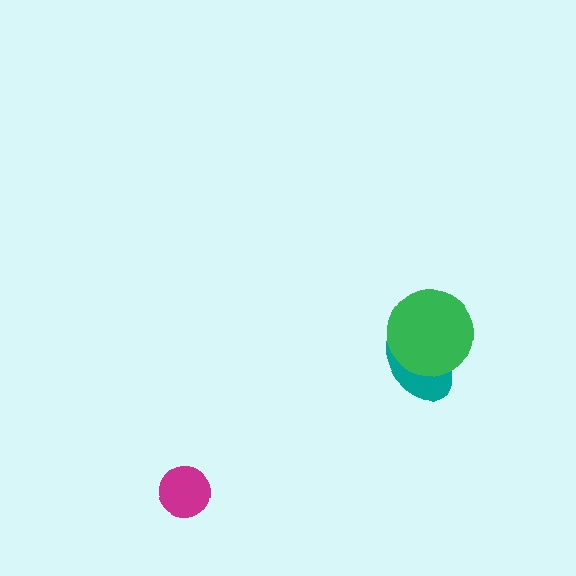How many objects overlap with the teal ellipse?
1 object overlaps with the teal ellipse.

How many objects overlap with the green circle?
1 object overlaps with the green circle.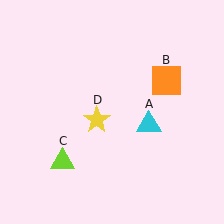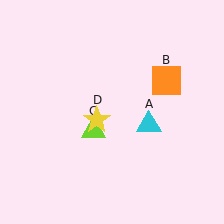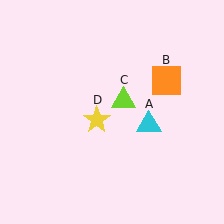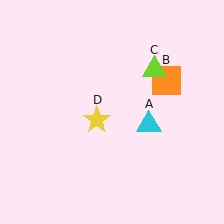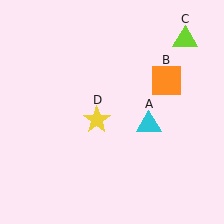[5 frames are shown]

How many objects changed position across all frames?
1 object changed position: lime triangle (object C).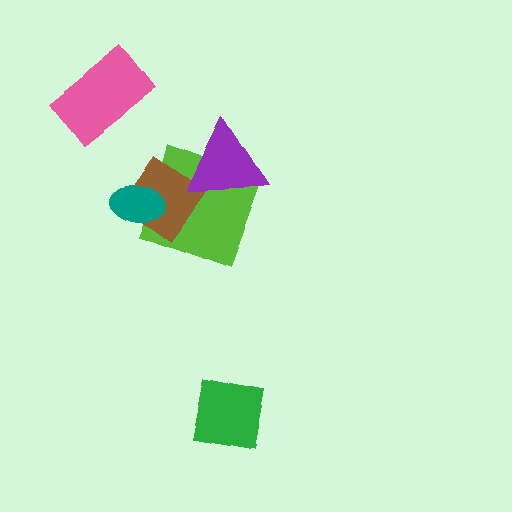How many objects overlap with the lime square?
3 objects overlap with the lime square.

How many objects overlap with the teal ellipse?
2 objects overlap with the teal ellipse.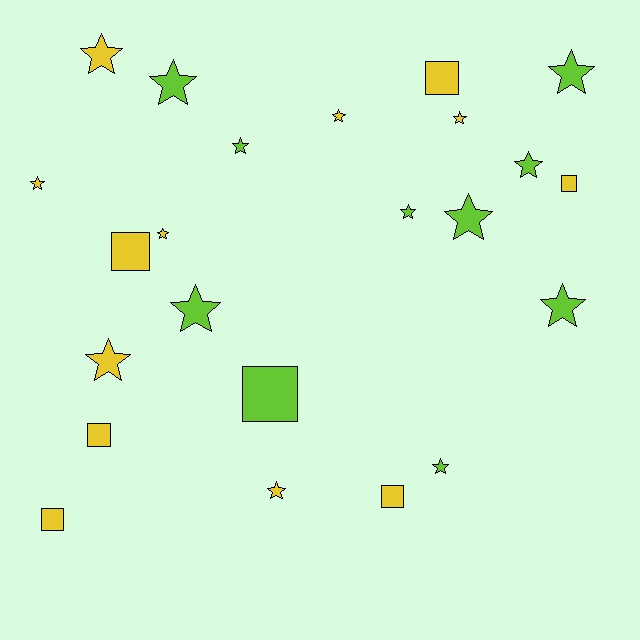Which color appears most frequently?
Yellow, with 13 objects.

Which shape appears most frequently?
Star, with 16 objects.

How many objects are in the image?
There are 23 objects.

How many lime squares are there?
There is 1 lime square.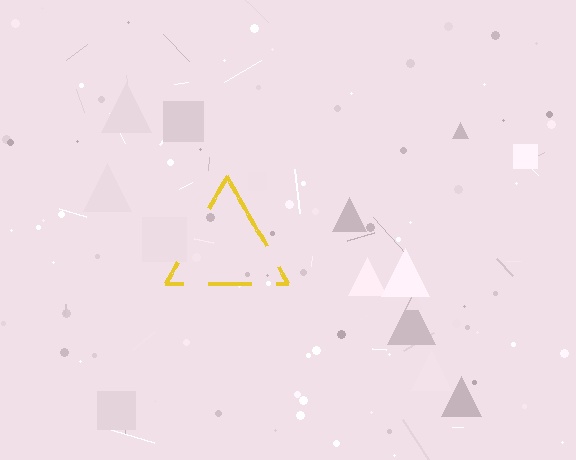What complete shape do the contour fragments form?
The contour fragments form a triangle.